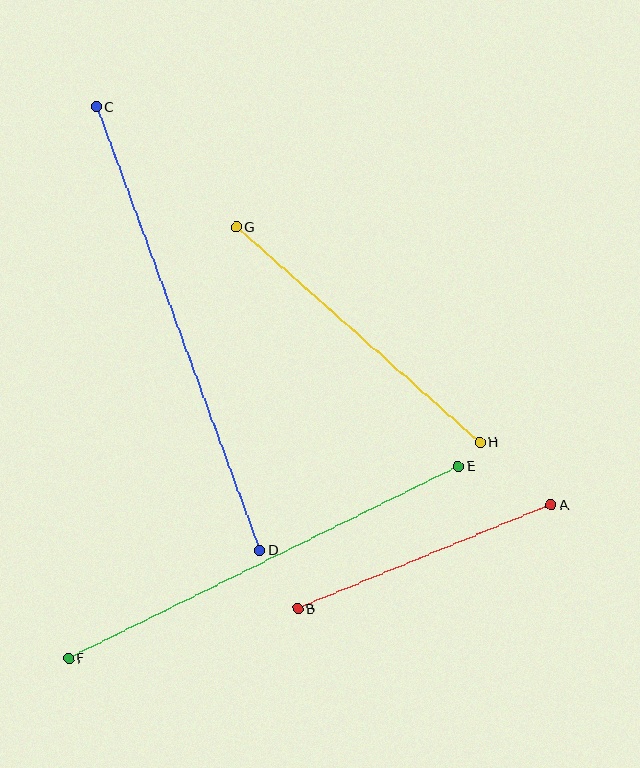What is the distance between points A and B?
The distance is approximately 274 pixels.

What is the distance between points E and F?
The distance is approximately 435 pixels.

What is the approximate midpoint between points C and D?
The midpoint is at approximately (178, 329) pixels.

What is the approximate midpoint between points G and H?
The midpoint is at approximately (358, 335) pixels.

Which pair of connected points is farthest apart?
Points C and D are farthest apart.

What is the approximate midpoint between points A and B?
The midpoint is at approximately (424, 557) pixels.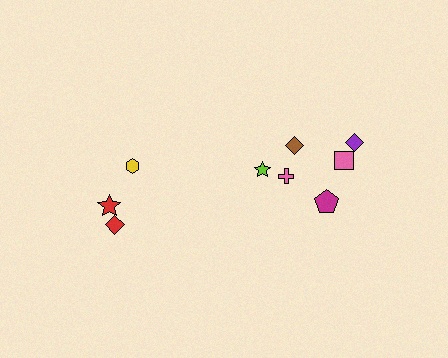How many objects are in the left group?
There are 3 objects.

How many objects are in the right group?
There are 6 objects.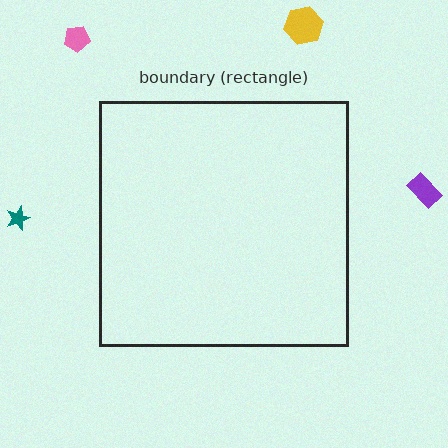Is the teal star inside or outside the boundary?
Outside.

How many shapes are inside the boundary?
0 inside, 4 outside.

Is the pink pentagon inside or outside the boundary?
Outside.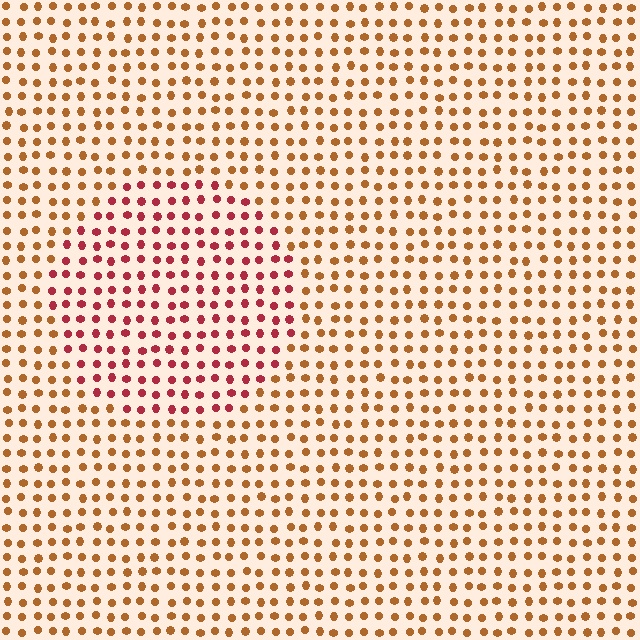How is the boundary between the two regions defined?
The boundary is defined purely by a slight shift in hue (about 39 degrees). Spacing, size, and orientation are identical on both sides.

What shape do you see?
I see a circle.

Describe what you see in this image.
The image is filled with small brown elements in a uniform arrangement. A circle-shaped region is visible where the elements are tinted to a slightly different hue, forming a subtle color boundary.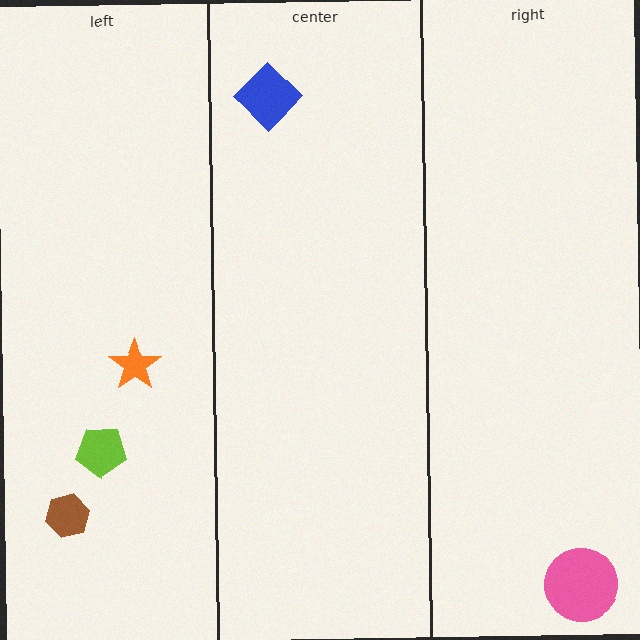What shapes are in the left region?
The lime pentagon, the brown hexagon, the orange star.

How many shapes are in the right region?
1.